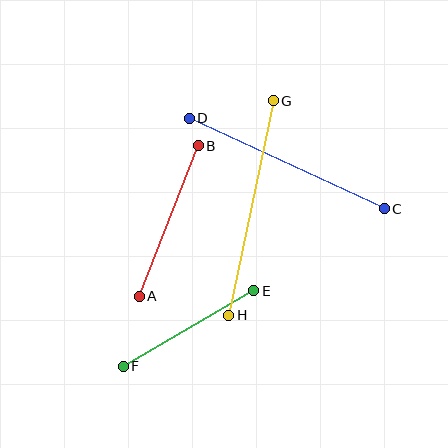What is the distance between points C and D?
The distance is approximately 215 pixels.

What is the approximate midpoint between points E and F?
The midpoint is at approximately (189, 329) pixels.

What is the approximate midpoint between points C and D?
The midpoint is at approximately (287, 163) pixels.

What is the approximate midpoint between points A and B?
The midpoint is at approximately (169, 221) pixels.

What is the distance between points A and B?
The distance is approximately 162 pixels.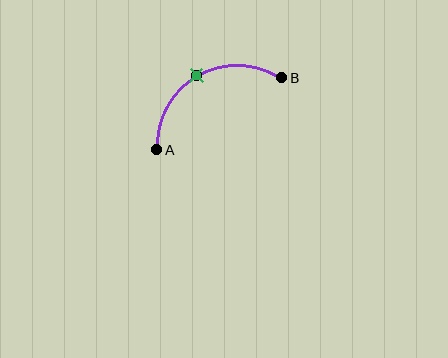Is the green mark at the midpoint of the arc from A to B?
Yes. The green mark lies on the arc at equal arc-length from both A and B — it is the arc midpoint.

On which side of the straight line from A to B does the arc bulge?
The arc bulges above the straight line connecting A and B.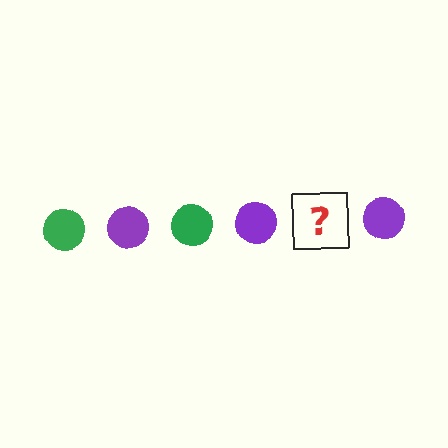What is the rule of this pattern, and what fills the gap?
The rule is that the pattern cycles through green, purple circles. The gap should be filled with a green circle.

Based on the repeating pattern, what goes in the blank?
The blank should be a green circle.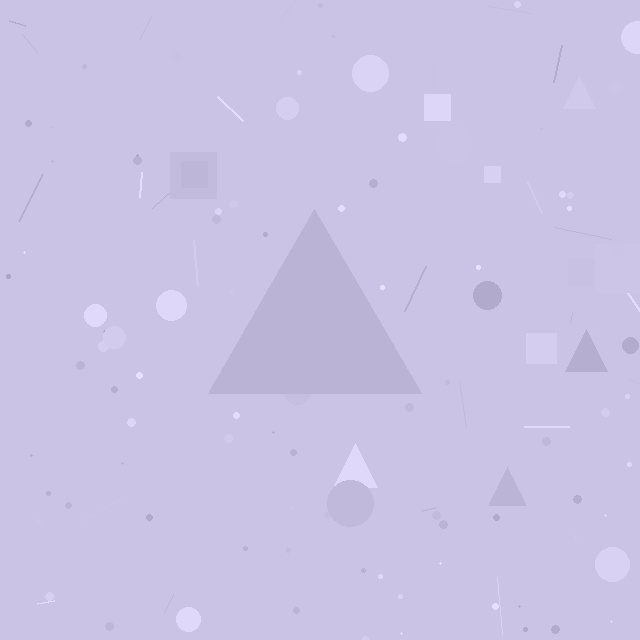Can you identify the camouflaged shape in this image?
The camouflaged shape is a triangle.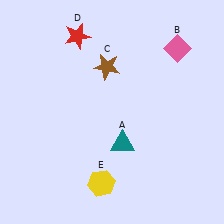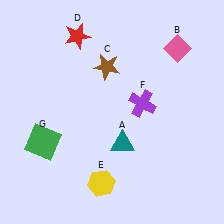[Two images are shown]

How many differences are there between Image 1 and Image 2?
There are 2 differences between the two images.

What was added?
A purple cross (F), a green square (G) were added in Image 2.